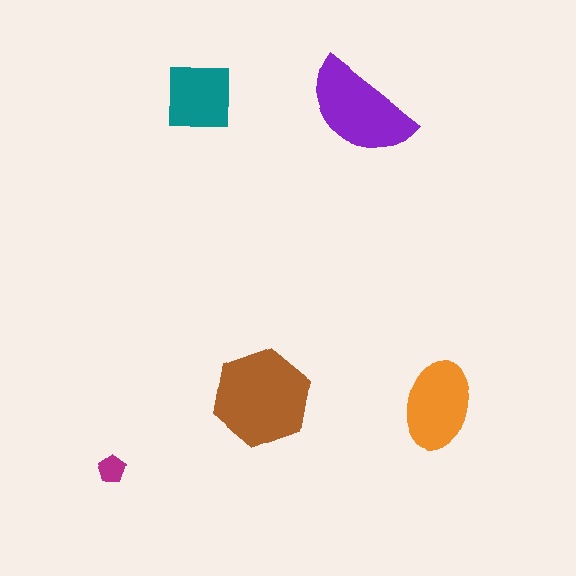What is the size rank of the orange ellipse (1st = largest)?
3rd.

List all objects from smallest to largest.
The magenta pentagon, the teal square, the orange ellipse, the purple semicircle, the brown hexagon.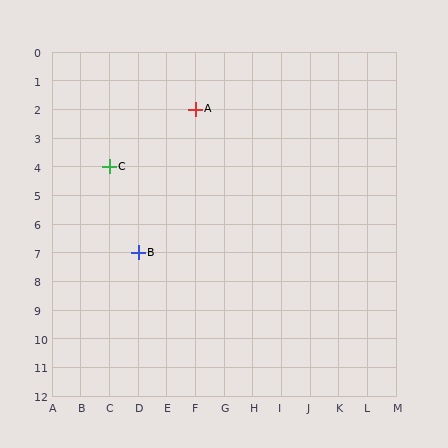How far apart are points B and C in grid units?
Points B and C are 1 column and 3 rows apart (about 3.2 grid units diagonally).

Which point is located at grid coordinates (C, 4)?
Point C is at (C, 4).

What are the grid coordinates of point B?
Point B is at grid coordinates (D, 7).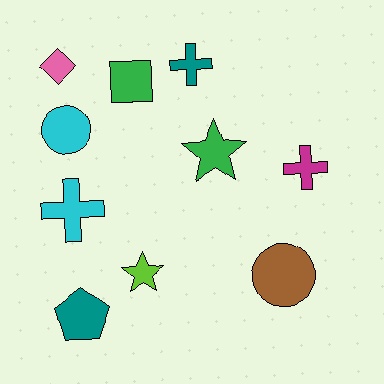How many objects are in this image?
There are 10 objects.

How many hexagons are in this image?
There are no hexagons.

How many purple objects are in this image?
There are no purple objects.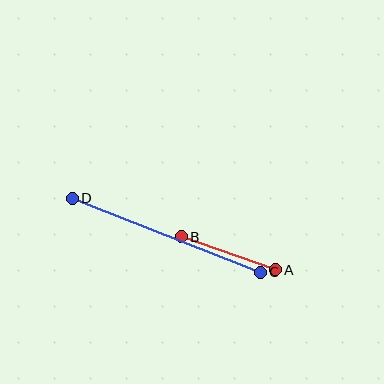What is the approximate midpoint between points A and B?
The midpoint is at approximately (228, 253) pixels.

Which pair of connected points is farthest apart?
Points C and D are farthest apart.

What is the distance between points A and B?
The distance is approximately 100 pixels.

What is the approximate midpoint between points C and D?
The midpoint is at approximately (166, 235) pixels.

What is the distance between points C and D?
The distance is approximately 202 pixels.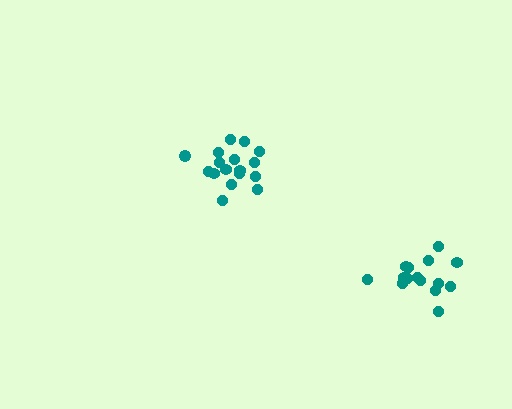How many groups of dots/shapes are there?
There are 2 groups.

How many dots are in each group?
Group 1: 15 dots, Group 2: 17 dots (32 total).